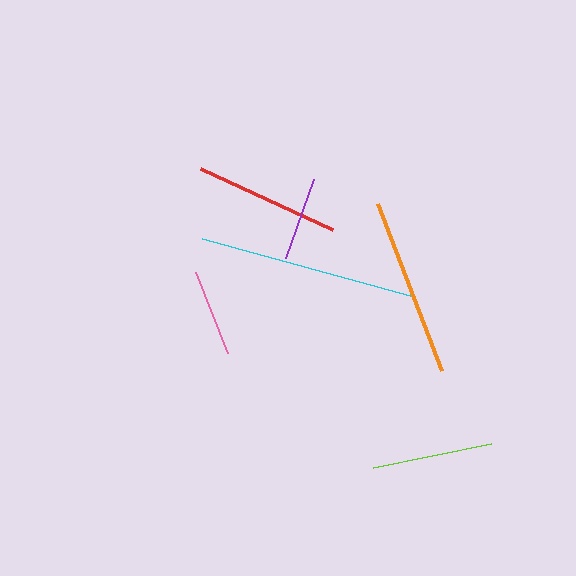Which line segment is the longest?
The cyan line is the longest at approximately 216 pixels.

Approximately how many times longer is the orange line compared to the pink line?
The orange line is approximately 2.1 times the length of the pink line.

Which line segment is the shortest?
The purple line is the shortest at approximately 85 pixels.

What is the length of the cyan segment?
The cyan segment is approximately 216 pixels long.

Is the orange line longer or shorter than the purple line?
The orange line is longer than the purple line.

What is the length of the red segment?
The red segment is approximately 145 pixels long.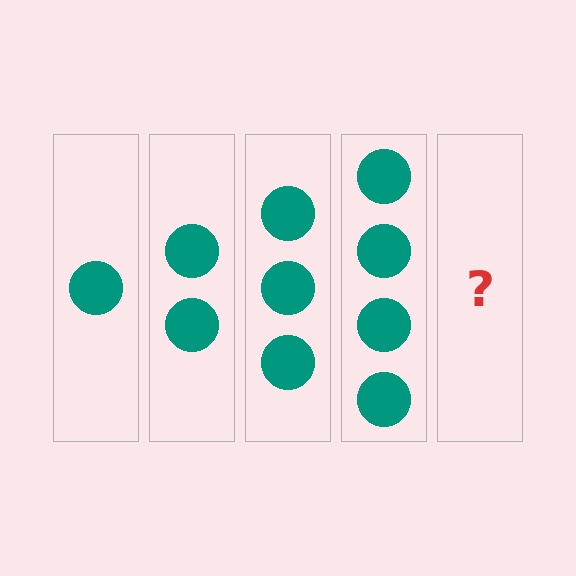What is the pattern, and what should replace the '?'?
The pattern is that each step adds one more circle. The '?' should be 5 circles.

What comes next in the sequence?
The next element should be 5 circles.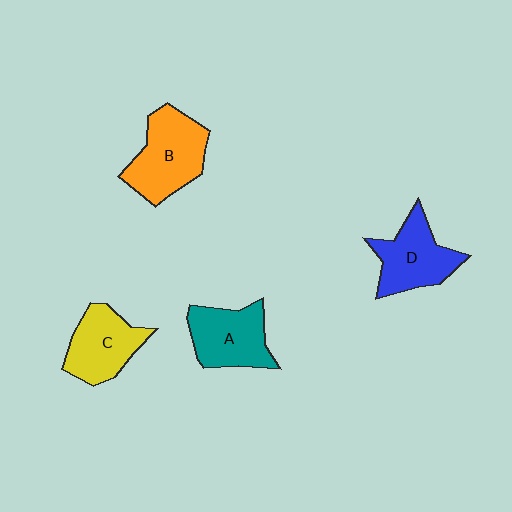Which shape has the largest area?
Shape B (orange).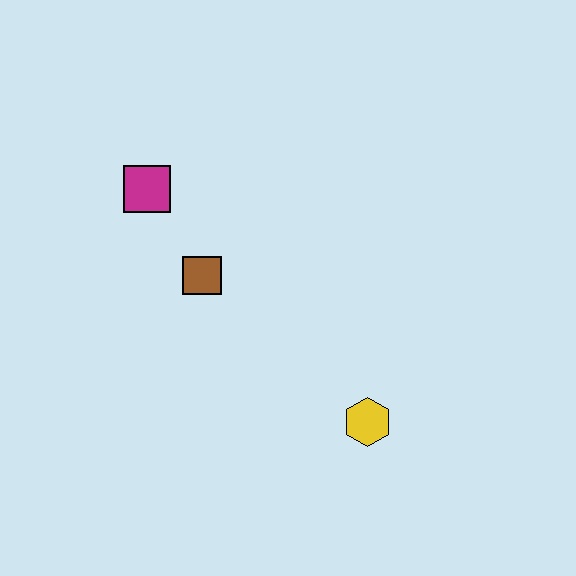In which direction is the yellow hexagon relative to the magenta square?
The yellow hexagon is below the magenta square.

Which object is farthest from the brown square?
The yellow hexagon is farthest from the brown square.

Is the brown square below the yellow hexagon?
No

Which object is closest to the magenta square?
The brown square is closest to the magenta square.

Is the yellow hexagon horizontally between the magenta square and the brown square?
No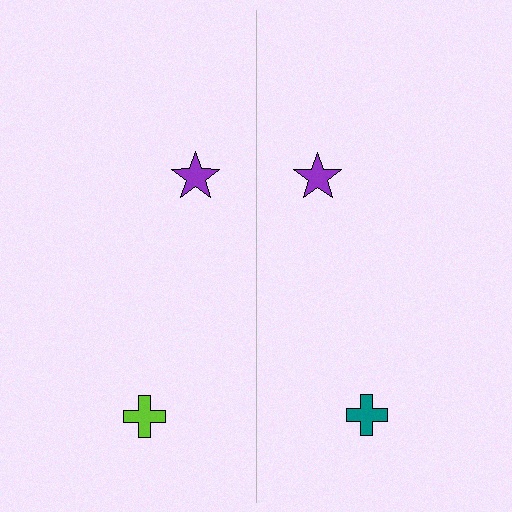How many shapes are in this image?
There are 4 shapes in this image.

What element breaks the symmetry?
The teal cross on the right side breaks the symmetry — its mirror counterpart is lime.